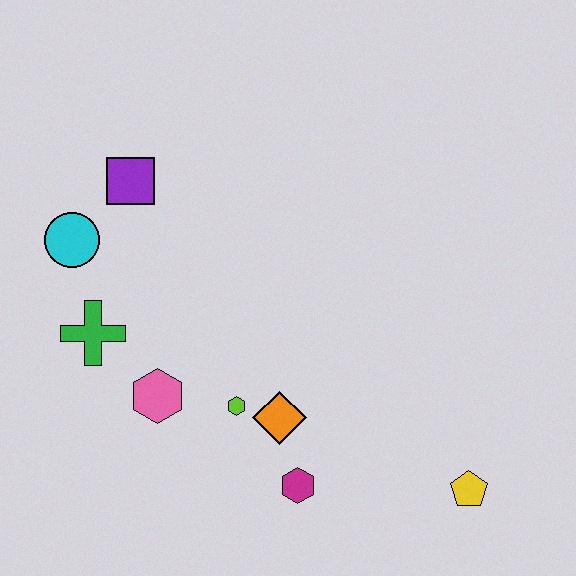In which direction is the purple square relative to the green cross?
The purple square is above the green cross.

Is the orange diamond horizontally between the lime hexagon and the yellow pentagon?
Yes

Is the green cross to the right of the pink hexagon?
No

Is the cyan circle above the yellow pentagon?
Yes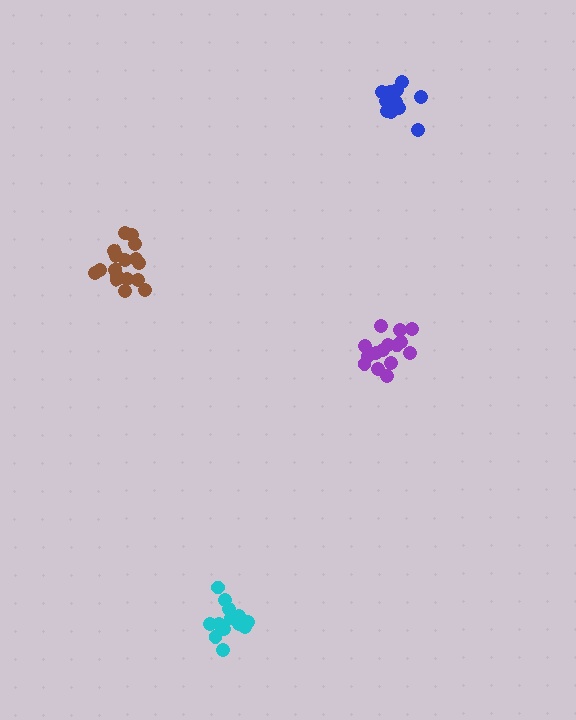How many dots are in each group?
Group 1: 15 dots, Group 2: 17 dots, Group 3: 14 dots, Group 4: 14 dots (60 total).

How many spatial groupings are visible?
There are 4 spatial groupings.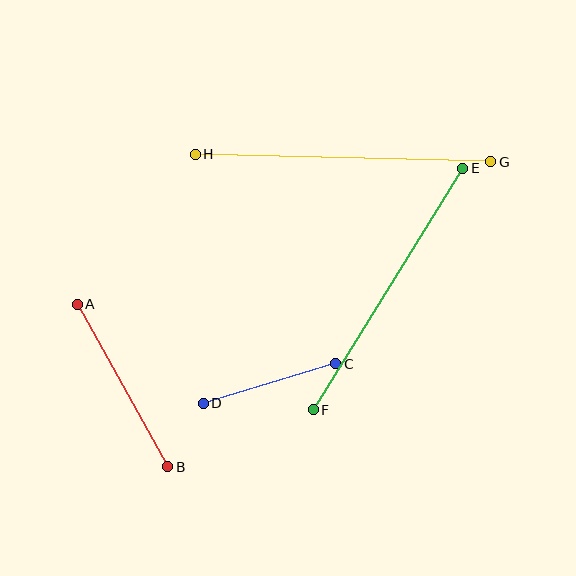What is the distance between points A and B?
The distance is approximately 186 pixels.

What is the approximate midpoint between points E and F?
The midpoint is at approximately (388, 289) pixels.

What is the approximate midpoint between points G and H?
The midpoint is at approximately (343, 158) pixels.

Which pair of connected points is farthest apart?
Points G and H are farthest apart.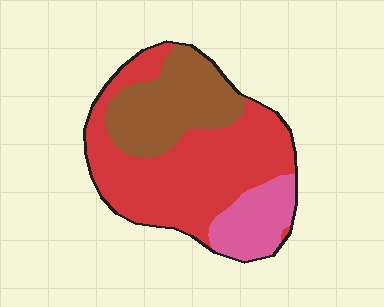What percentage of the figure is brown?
Brown takes up about one quarter (1/4) of the figure.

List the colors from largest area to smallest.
From largest to smallest: red, brown, pink.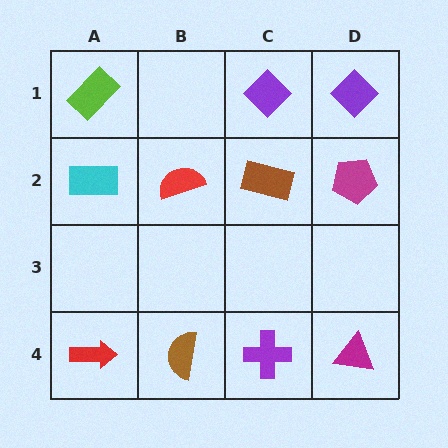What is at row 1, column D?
A purple diamond.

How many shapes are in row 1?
3 shapes.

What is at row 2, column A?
A cyan rectangle.